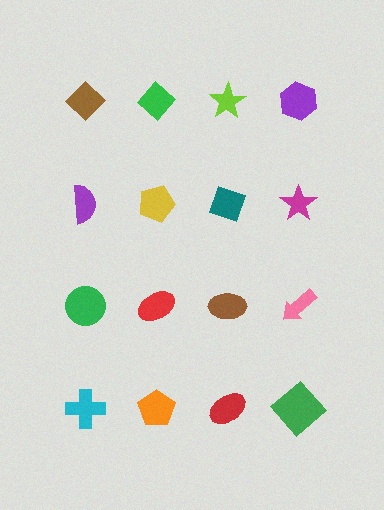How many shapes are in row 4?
4 shapes.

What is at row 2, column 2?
A yellow pentagon.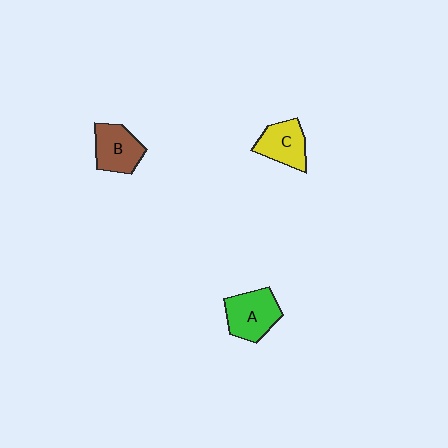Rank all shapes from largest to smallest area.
From largest to smallest: A (green), B (brown), C (yellow).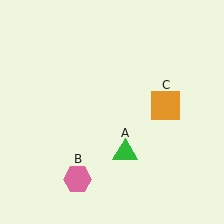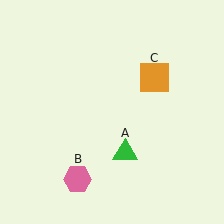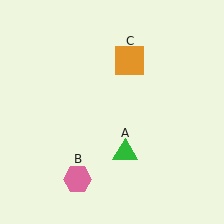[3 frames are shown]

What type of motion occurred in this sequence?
The orange square (object C) rotated counterclockwise around the center of the scene.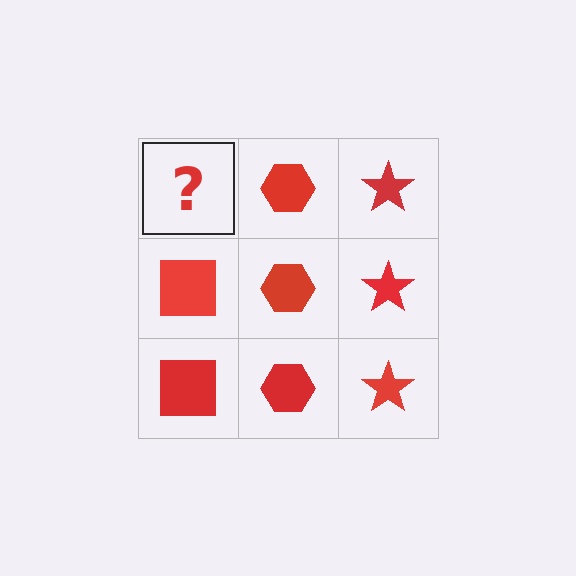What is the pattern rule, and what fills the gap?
The rule is that each column has a consistent shape. The gap should be filled with a red square.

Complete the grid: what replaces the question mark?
The question mark should be replaced with a red square.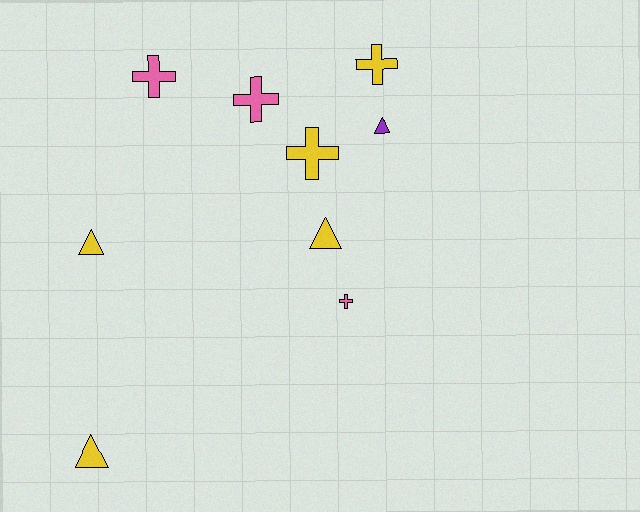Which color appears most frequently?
Yellow, with 5 objects.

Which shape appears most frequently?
Cross, with 5 objects.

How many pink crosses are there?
There are 3 pink crosses.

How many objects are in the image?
There are 9 objects.